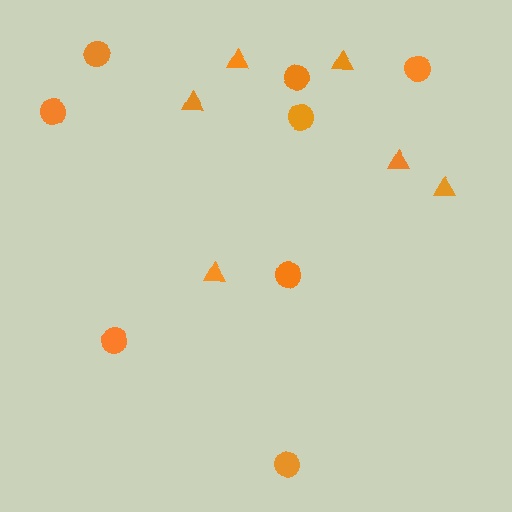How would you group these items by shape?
There are 2 groups: one group of circles (8) and one group of triangles (6).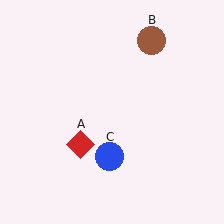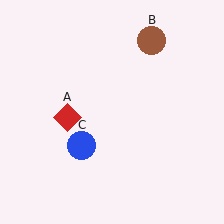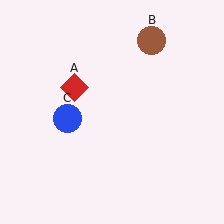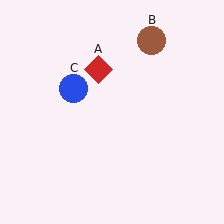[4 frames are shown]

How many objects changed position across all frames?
2 objects changed position: red diamond (object A), blue circle (object C).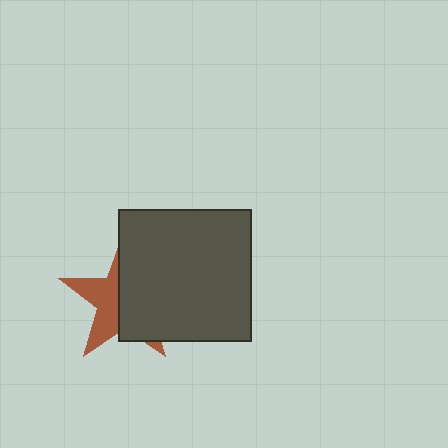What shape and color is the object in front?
The object in front is a dark gray rectangle.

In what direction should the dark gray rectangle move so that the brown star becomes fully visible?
The dark gray rectangle should move right. That is the shortest direction to clear the overlap and leave the brown star fully visible.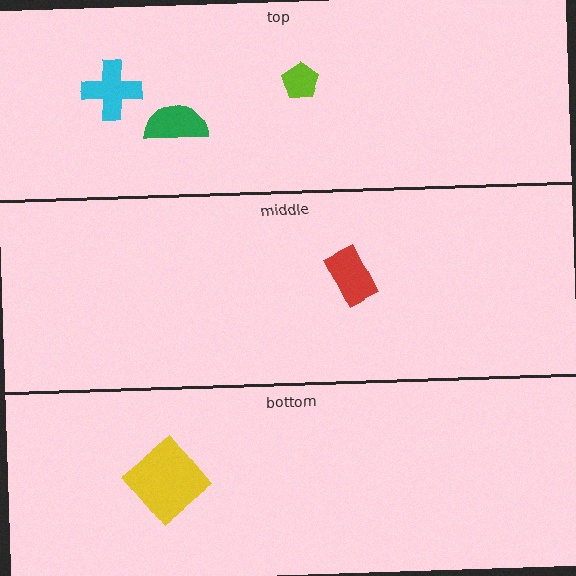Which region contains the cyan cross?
The top region.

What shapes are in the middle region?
The red rectangle.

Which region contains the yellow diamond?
The bottom region.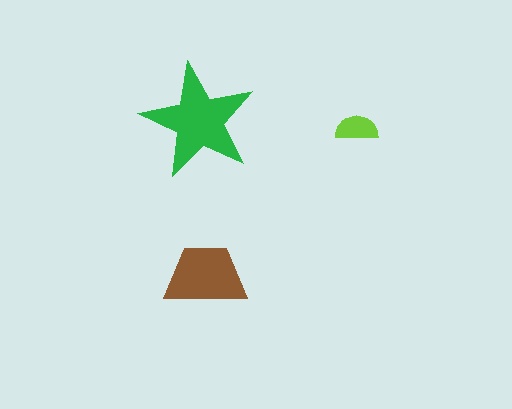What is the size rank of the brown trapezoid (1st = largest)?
2nd.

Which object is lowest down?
The brown trapezoid is bottommost.